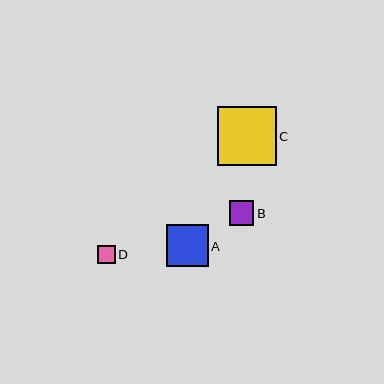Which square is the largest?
Square C is the largest with a size of approximately 59 pixels.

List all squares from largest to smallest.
From largest to smallest: C, A, B, D.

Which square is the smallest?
Square D is the smallest with a size of approximately 18 pixels.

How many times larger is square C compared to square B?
Square C is approximately 2.4 times the size of square B.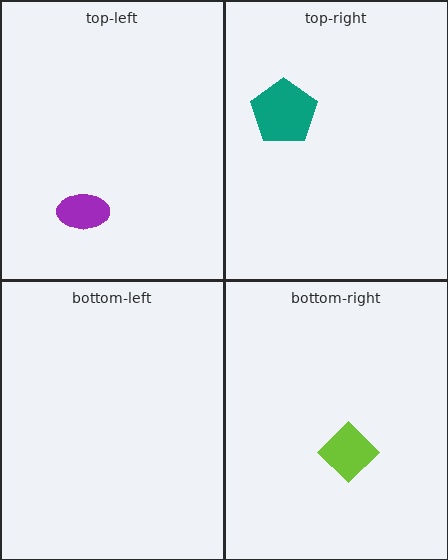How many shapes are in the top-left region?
1.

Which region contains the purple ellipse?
The top-left region.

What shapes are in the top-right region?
The teal pentagon.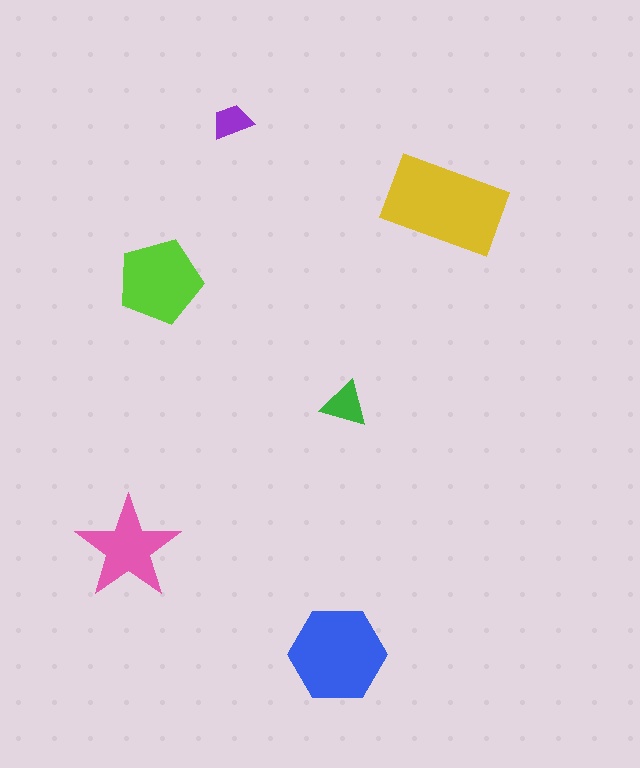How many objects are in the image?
There are 6 objects in the image.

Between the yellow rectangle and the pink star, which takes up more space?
The yellow rectangle.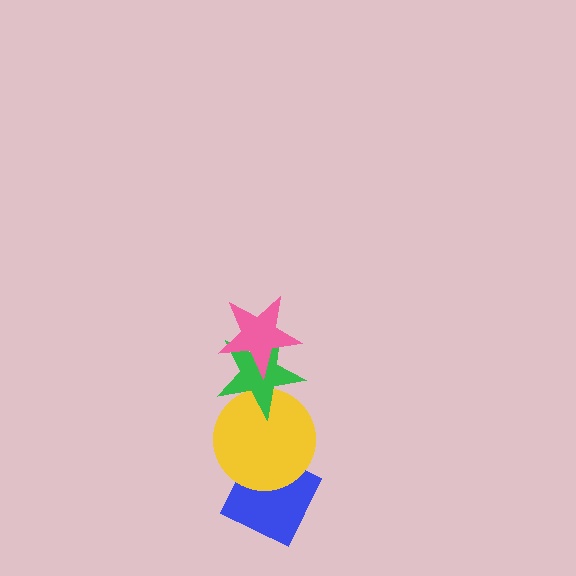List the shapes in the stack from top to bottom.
From top to bottom: the pink star, the green star, the yellow circle, the blue diamond.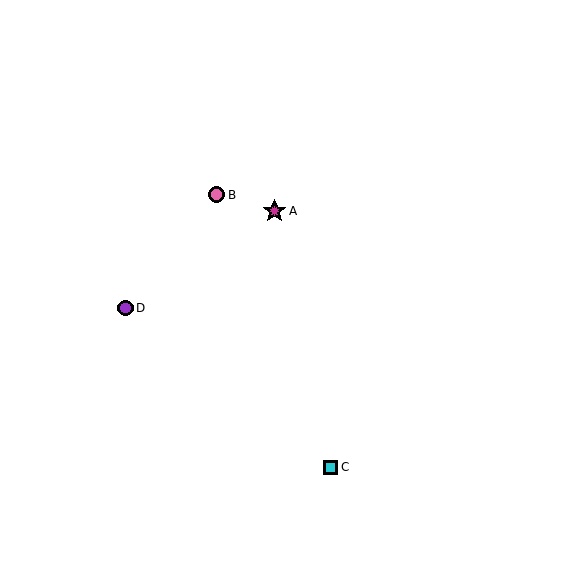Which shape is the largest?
The magenta star (labeled A) is the largest.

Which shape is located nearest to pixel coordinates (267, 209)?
The magenta star (labeled A) at (274, 211) is nearest to that location.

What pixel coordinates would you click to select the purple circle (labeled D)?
Click at (126, 308) to select the purple circle D.